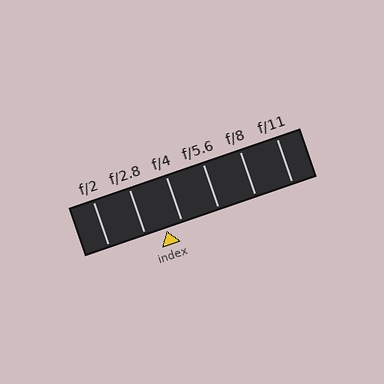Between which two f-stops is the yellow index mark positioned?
The index mark is between f/2.8 and f/4.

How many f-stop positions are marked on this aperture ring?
There are 6 f-stop positions marked.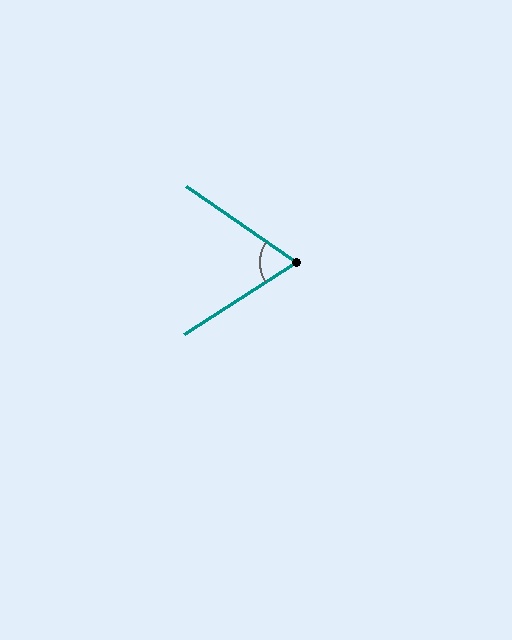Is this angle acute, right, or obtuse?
It is acute.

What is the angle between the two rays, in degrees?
Approximately 67 degrees.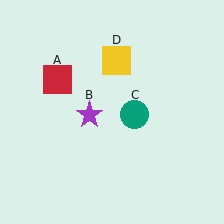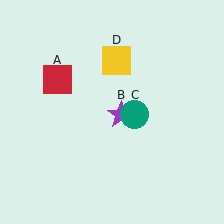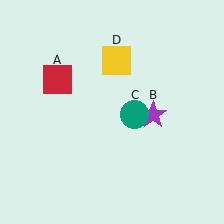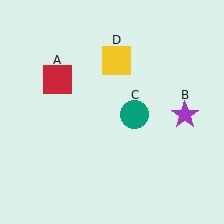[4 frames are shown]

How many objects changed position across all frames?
1 object changed position: purple star (object B).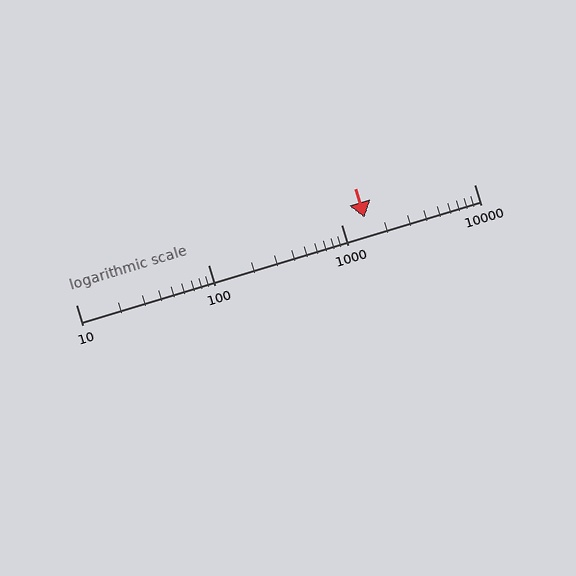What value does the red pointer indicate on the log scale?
The pointer indicates approximately 1500.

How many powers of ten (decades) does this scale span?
The scale spans 3 decades, from 10 to 10000.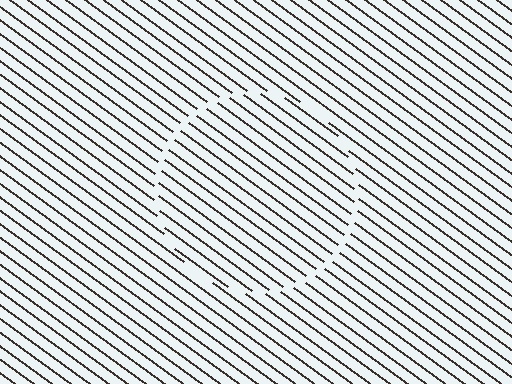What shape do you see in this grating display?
An illusory circle. The interior of the shape contains the same grating, shifted by half a period — the contour is defined by the phase discontinuity where line-ends from the inner and outer gratings abut.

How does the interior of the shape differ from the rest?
The interior of the shape contains the same grating, shifted by half a period — the contour is defined by the phase discontinuity where line-ends from the inner and outer gratings abut.